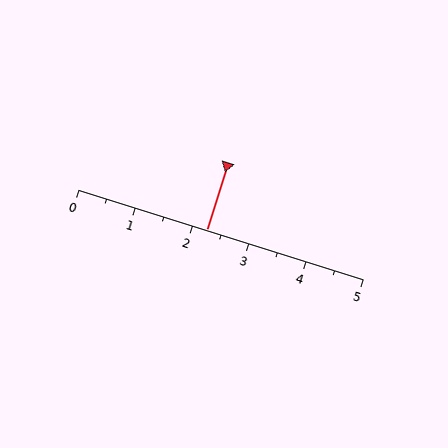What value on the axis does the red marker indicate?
The marker indicates approximately 2.2.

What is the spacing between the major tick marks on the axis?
The major ticks are spaced 1 apart.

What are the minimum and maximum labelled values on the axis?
The axis runs from 0 to 5.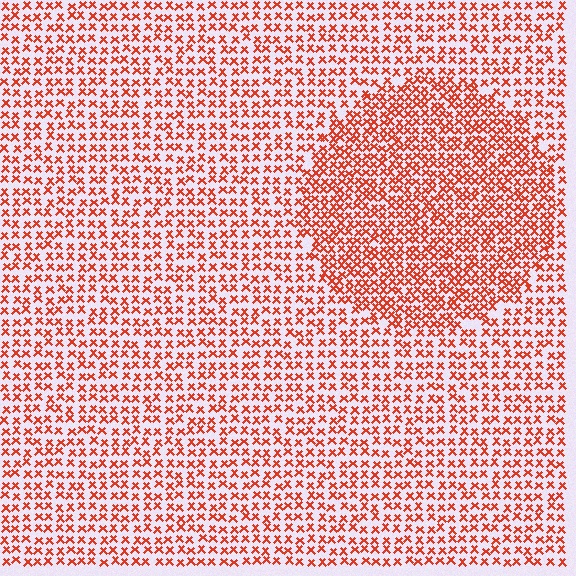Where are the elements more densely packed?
The elements are more densely packed inside the circle boundary.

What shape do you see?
I see a circle.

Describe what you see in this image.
The image contains small red elements arranged at two different densities. A circle-shaped region is visible where the elements are more densely packed than the surrounding area.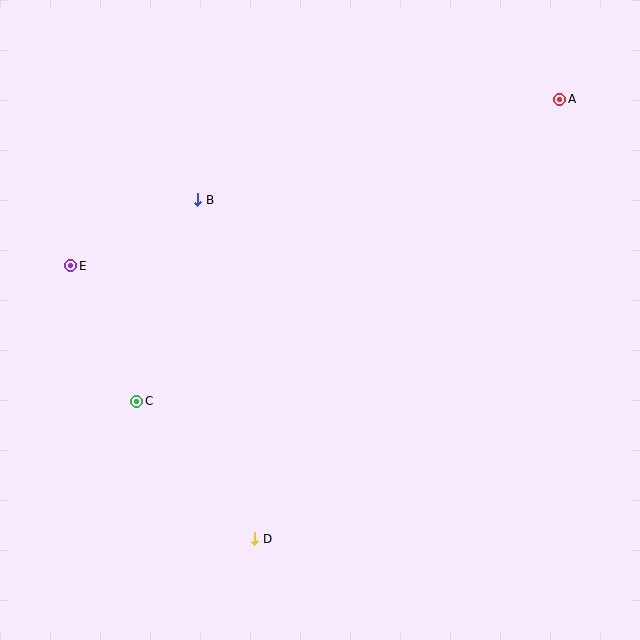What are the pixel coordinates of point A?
Point A is at (560, 99).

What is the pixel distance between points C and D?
The distance between C and D is 181 pixels.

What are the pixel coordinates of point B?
Point B is at (198, 200).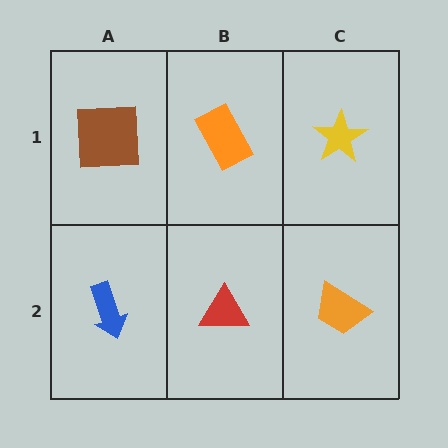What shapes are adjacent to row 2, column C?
A yellow star (row 1, column C), a red triangle (row 2, column B).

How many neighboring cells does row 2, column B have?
3.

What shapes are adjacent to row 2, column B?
An orange rectangle (row 1, column B), a blue arrow (row 2, column A), an orange trapezoid (row 2, column C).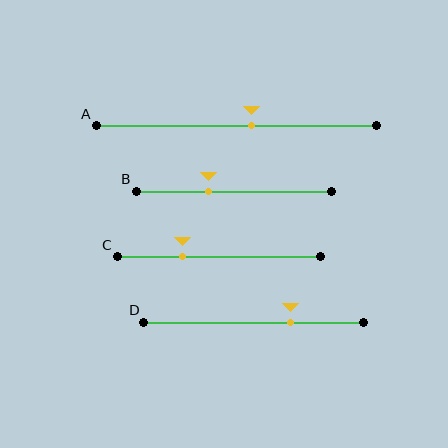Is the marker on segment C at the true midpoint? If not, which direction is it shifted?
No, the marker on segment C is shifted to the left by about 18% of the segment length.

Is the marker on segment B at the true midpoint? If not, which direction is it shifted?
No, the marker on segment B is shifted to the left by about 13% of the segment length.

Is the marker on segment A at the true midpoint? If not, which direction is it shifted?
No, the marker on segment A is shifted to the right by about 5% of the segment length.